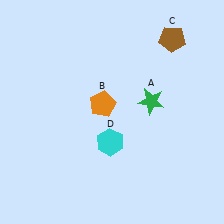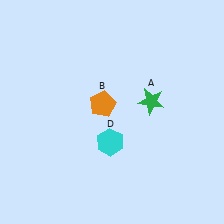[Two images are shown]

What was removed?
The brown pentagon (C) was removed in Image 2.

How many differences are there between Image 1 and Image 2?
There is 1 difference between the two images.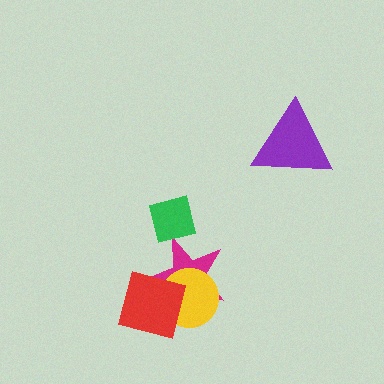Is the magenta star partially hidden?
Yes, it is partially covered by another shape.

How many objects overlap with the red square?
2 objects overlap with the red square.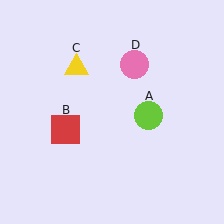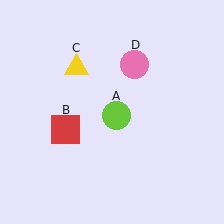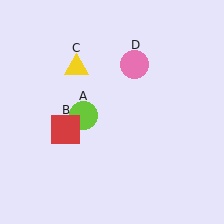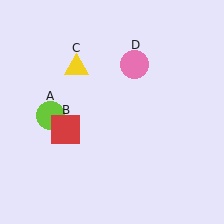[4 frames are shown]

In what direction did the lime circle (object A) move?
The lime circle (object A) moved left.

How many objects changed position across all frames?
1 object changed position: lime circle (object A).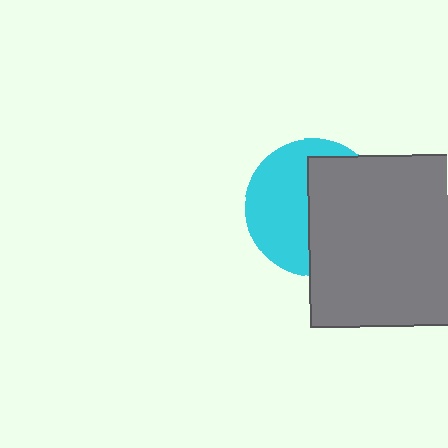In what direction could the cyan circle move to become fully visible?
The cyan circle could move left. That would shift it out from behind the gray square entirely.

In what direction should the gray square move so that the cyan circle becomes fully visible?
The gray square should move right. That is the shortest direction to clear the overlap and leave the cyan circle fully visible.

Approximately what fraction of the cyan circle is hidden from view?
Roughly 52% of the cyan circle is hidden behind the gray square.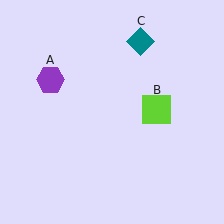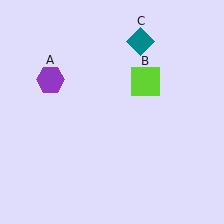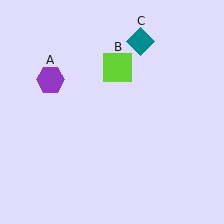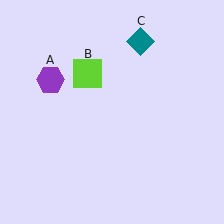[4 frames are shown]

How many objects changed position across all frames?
1 object changed position: lime square (object B).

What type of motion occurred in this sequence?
The lime square (object B) rotated counterclockwise around the center of the scene.